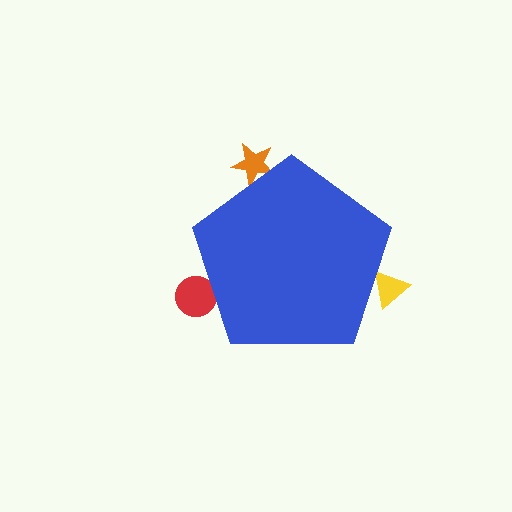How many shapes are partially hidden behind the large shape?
3 shapes are partially hidden.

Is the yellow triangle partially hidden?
Yes, the yellow triangle is partially hidden behind the blue pentagon.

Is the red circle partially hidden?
Yes, the red circle is partially hidden behind the blue pentagon.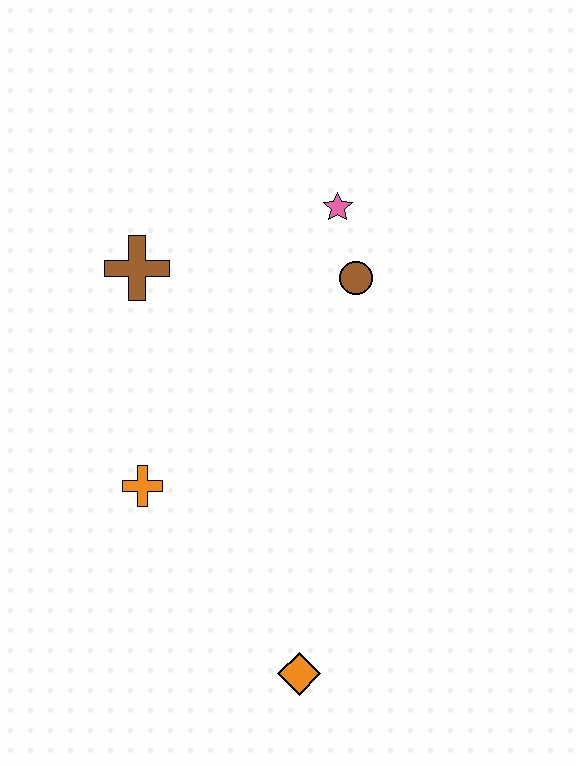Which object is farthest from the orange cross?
The pink star is farthest from the orange cross.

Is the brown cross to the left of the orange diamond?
Yes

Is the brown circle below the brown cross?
Yes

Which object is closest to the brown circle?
The pink star is closest to the brown circle.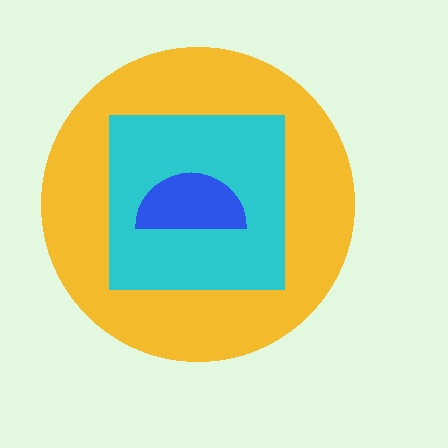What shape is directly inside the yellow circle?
The cyan square.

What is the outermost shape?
The yellow circle.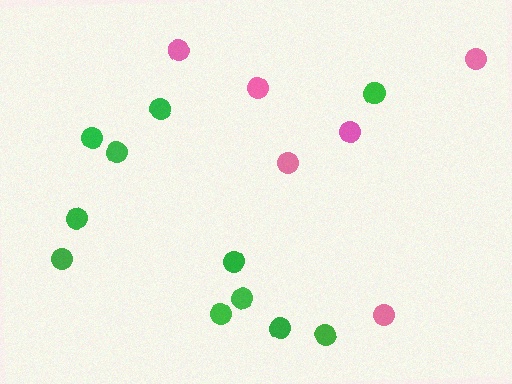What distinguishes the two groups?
There are 2 groups: one group of pink circles (6) and one group of green circles (11).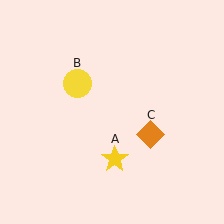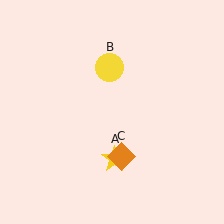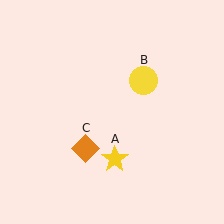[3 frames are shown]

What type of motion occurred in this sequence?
The yellow circle (object B), orange diamond (object C) rotated clockwise around the center of the scene.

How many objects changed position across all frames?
2 objects changed position: yellow circle (object B), orange diamond (object C).